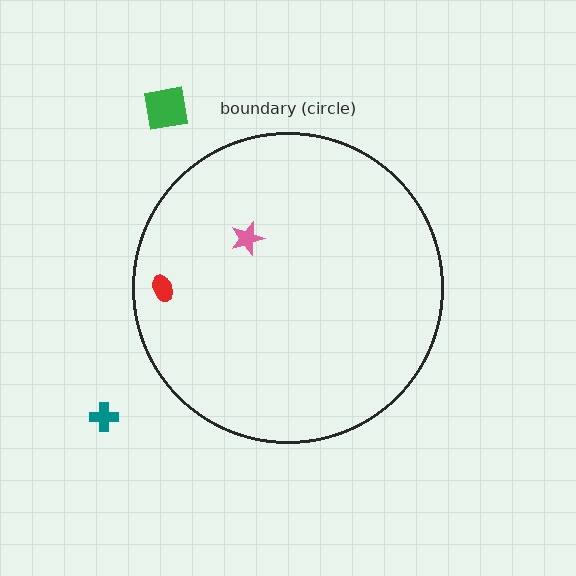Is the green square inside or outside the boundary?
Outside.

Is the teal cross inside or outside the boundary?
Outside.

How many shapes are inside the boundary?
2 inside, 2 outside.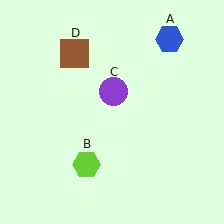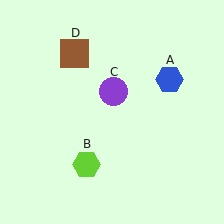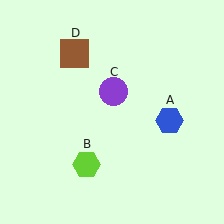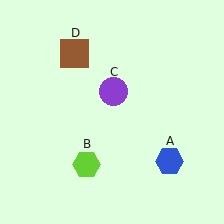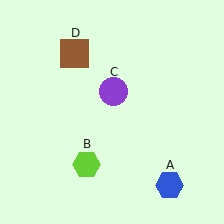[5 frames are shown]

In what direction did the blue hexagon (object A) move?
The blue hexagon (object A) moved down.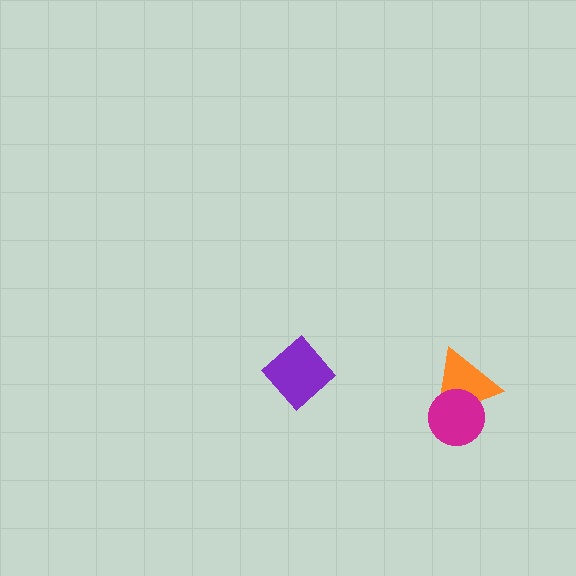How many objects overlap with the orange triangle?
1 object overlaps with the orange triangle.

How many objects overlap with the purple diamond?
0 objects overlap with the purple diamond.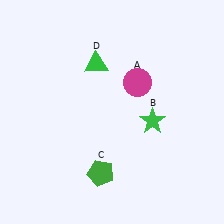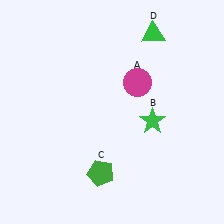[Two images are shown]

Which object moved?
The green triangle (D) moved right.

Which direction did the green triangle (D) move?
The green triangle (D) moved right.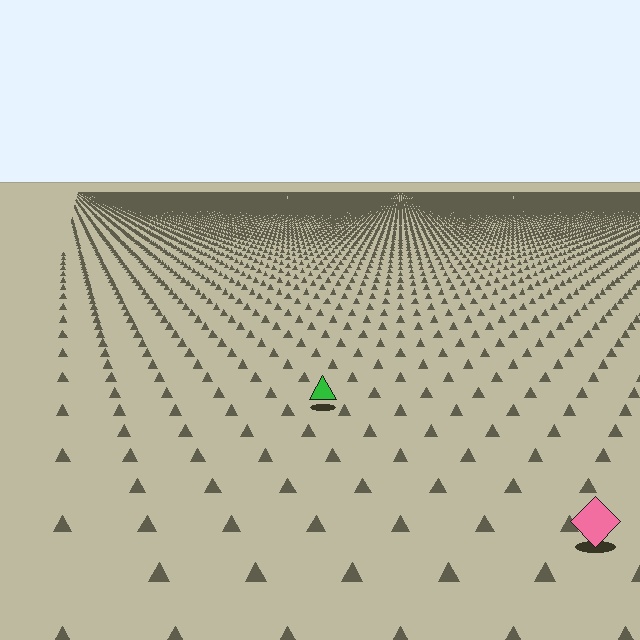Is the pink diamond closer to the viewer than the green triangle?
Yes. The pink diamond is closer — you can tell from the texture gradient: the ground texture is coarser near it.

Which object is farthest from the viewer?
The green triangle is farthest from the viewer. It appears smaller and the ground texture around it is denser.